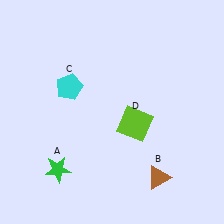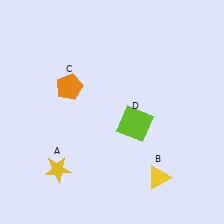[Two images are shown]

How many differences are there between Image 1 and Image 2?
There are 3 differences between the two images.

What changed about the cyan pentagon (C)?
In Image 1, C is cyan. In Image 2, it changed to orange.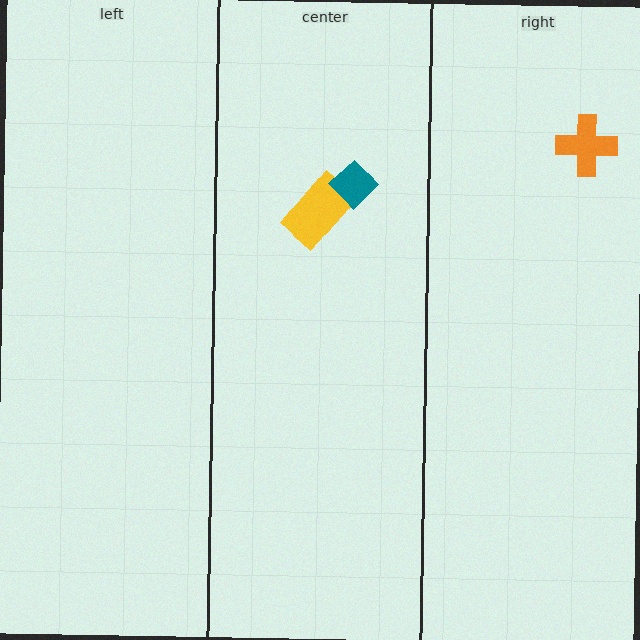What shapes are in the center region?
The yellow rectangle, the teal diamond.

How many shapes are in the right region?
1.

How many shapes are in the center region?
2.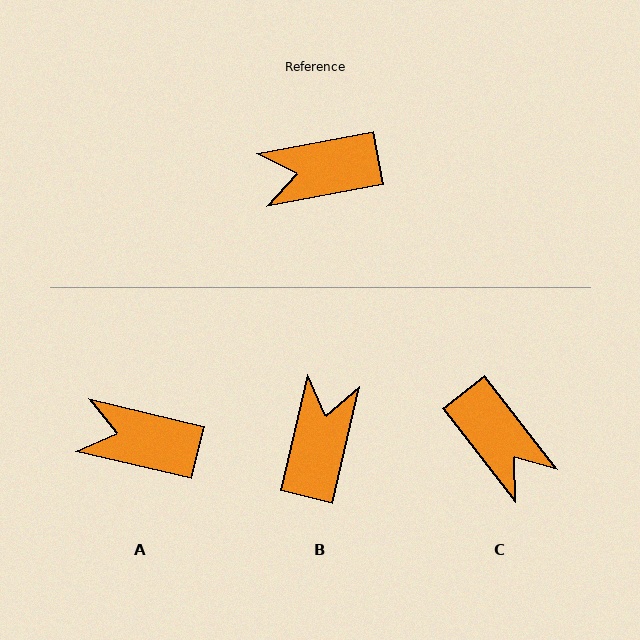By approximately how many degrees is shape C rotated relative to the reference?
Approximately 117 degrees counter-clockwise.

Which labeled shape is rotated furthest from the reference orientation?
C, about 117 degrees away.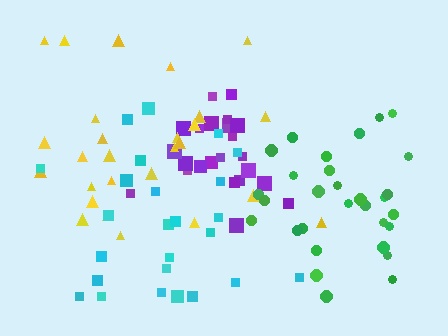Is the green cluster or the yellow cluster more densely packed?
Green.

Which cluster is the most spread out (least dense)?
Cyan.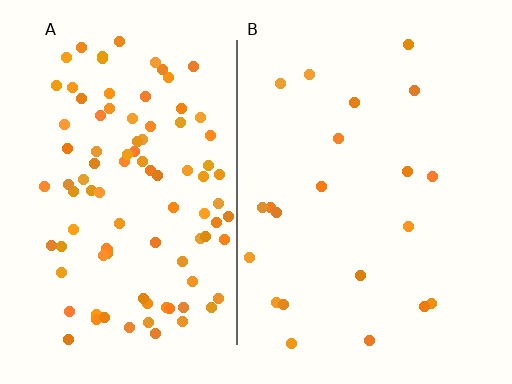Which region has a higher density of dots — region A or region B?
A (the left).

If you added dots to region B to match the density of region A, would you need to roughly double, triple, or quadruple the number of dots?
Approximately quadruple.